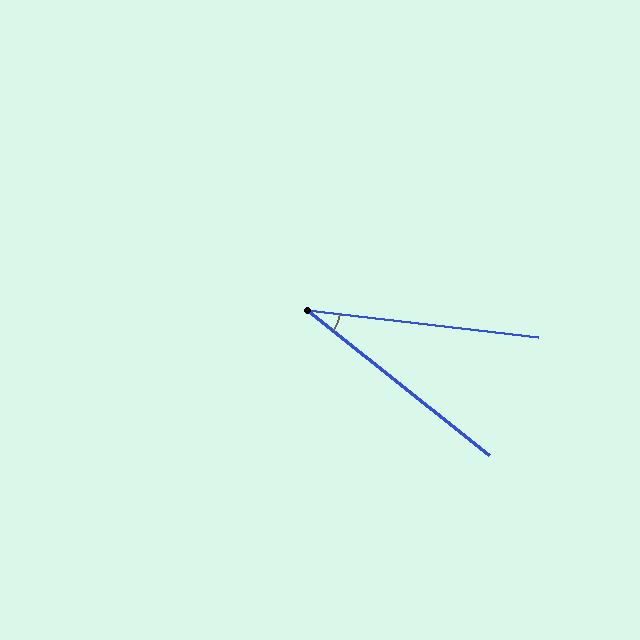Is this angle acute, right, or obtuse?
It is acute.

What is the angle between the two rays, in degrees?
Approximately 32 degrees.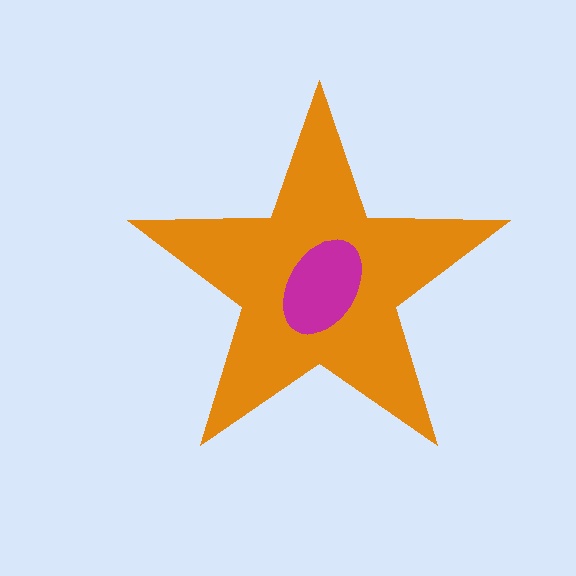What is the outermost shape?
The orange star.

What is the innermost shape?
The magenta ellipse.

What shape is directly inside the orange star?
The magenta ellipse.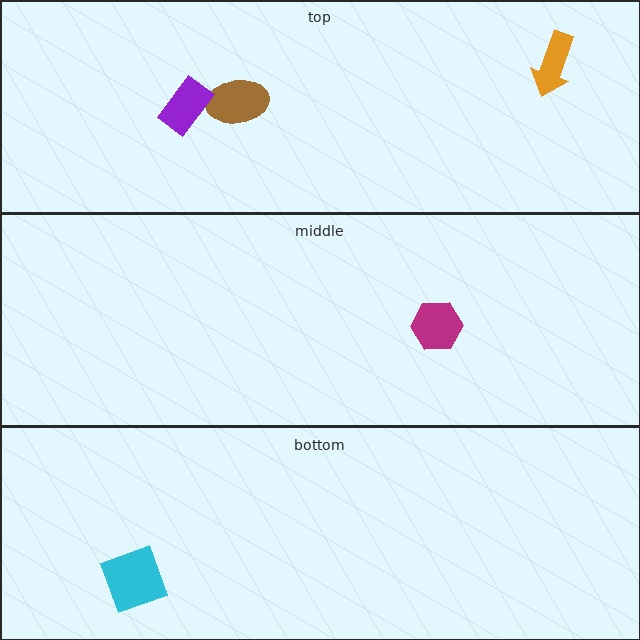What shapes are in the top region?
The brown ellipse, the orange arrow, the purple rectangle.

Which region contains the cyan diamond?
The bottom region.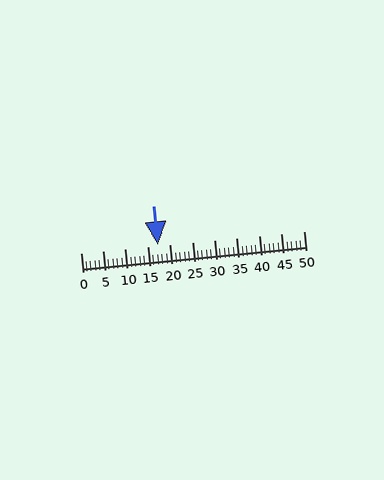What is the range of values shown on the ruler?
The ruler shows values from 0 to 50.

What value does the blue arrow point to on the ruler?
The blue arrow points to approximately 17.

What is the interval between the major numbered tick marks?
The major tick marks are spaced 5 units apart.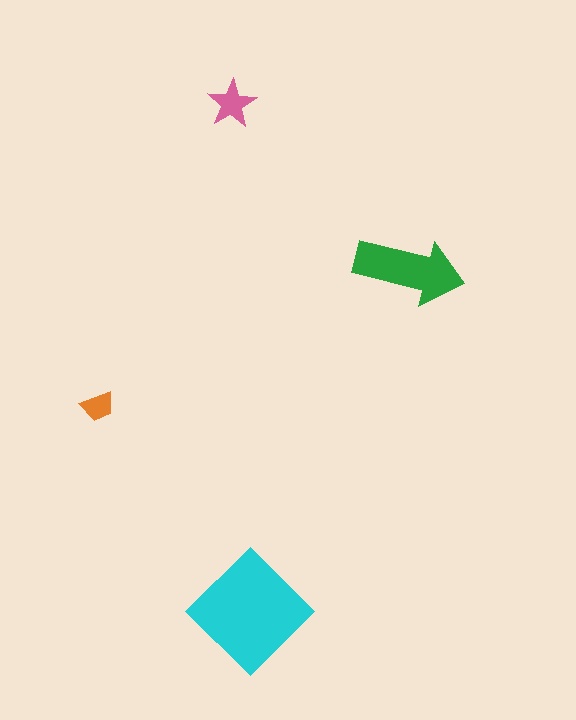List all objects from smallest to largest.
The orange trapezoid, the pink star, the green arrow, the cyan diamond.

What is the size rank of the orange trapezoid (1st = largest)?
4th.